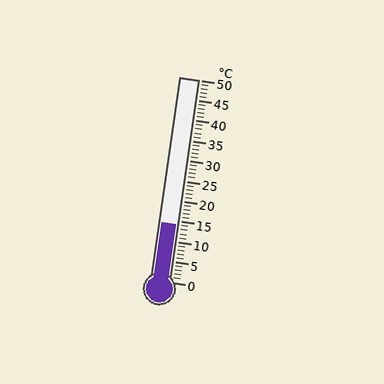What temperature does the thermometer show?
The thermometer shows approximately 14°C.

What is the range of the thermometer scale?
The thermometer scale ranges from 0°C to 50°C.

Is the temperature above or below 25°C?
The temperature is below 25°C.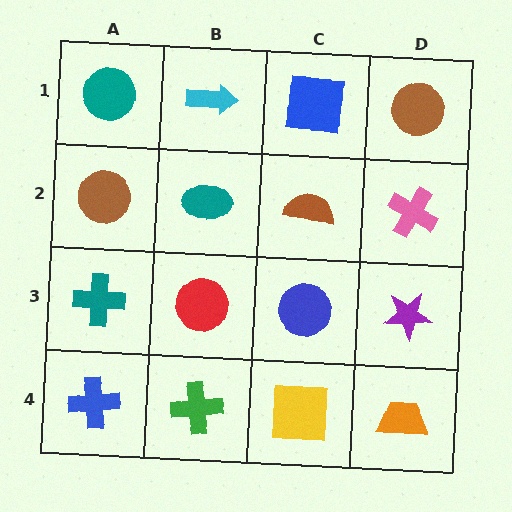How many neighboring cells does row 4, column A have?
2.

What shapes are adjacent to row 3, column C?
A brown semicircle (row 2, column C), a yellow square (row 4, column C), a red circle (row 3, column B), a purple star (row 3, column D).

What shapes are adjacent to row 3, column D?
A pink cross (row 2, column D), an orange trapezoid (row 4, column D), a blue circle (row 3, column C).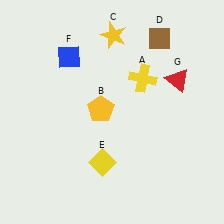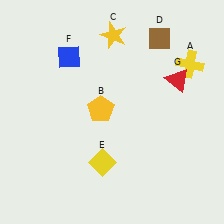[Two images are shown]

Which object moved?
The yellow cross (A) moved right.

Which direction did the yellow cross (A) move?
The yellow cross (A) moved right.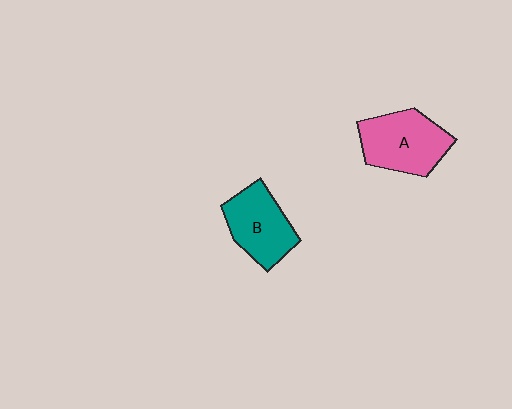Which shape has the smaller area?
Shape B (teal).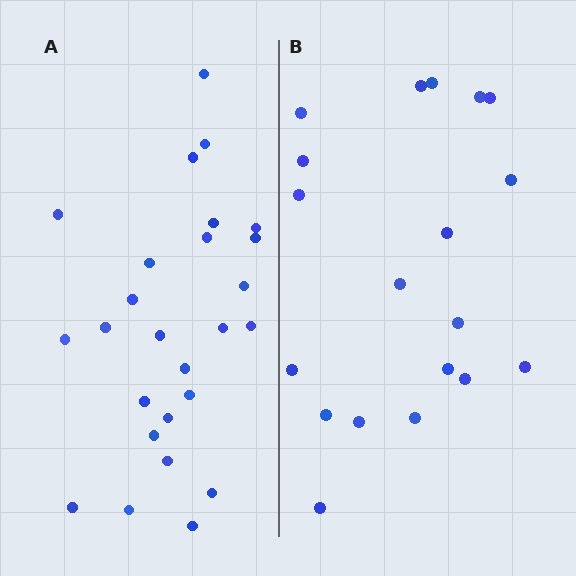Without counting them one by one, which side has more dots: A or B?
Region A (the left region) has more dots.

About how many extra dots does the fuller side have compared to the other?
Region A has roughly 8 or so more dots than region B.